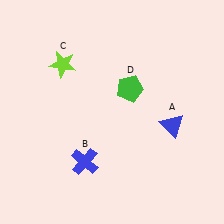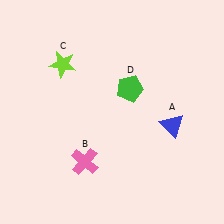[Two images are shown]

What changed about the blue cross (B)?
In Image 1, B is blue. In Image 2, it changed to pink.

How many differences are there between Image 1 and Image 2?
There is 1 difference between the two images.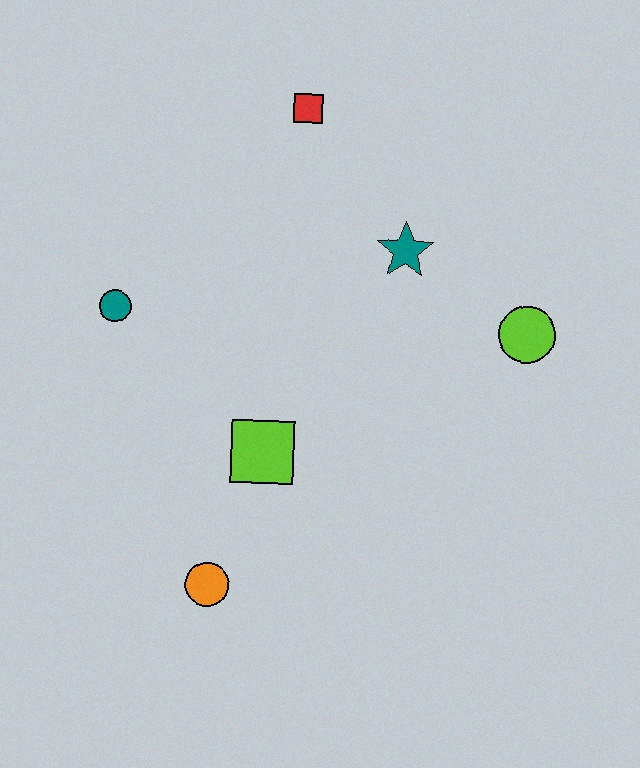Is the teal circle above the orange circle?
Yes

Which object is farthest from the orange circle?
The red square is farthest from the orange circle.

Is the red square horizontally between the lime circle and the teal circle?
Yes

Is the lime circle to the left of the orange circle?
No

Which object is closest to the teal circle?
The lime square is closest to the teal circle.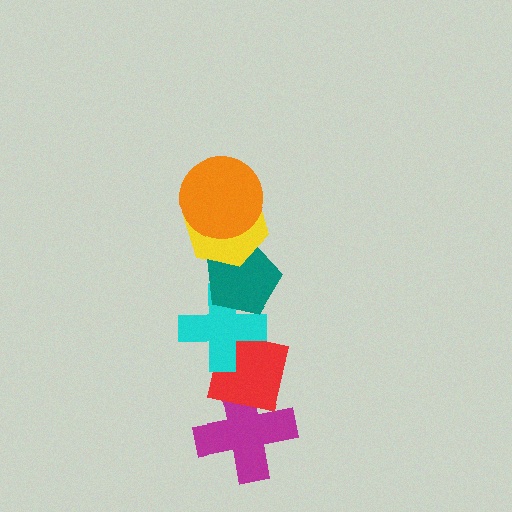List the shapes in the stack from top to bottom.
From top to bottom: the orange circle, the yellow hexagon, the teal pentagon, the cyan cross, the red square, the magenta cross.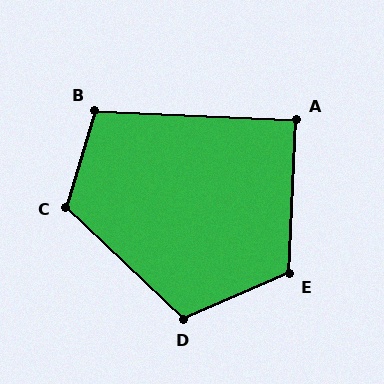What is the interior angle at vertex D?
Approximately 113 degrees (obtuse).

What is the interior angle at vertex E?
Approximately 116 degrees (obtuse).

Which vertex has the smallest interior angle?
A, at approximately 90 degrees.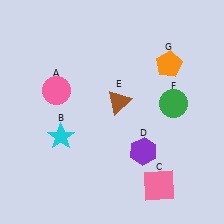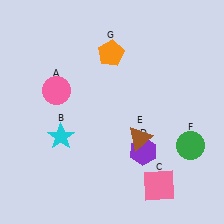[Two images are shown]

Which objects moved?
The objects that moved are: the brown triangle (E), the green circle (F), the orange pentagon (G).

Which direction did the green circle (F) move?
The green circle (F) moved down.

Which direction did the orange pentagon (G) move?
The orange pentagon (G) moved left.